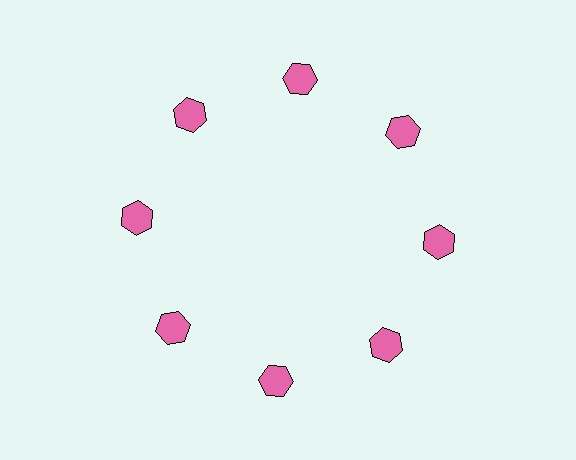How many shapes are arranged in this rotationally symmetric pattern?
There are 8 shapes, arranged in 8 groups of 1.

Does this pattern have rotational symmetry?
Yes, this pattern has 8-fold rotational symmetry. It looks the same after rotating 45 degrees around the center.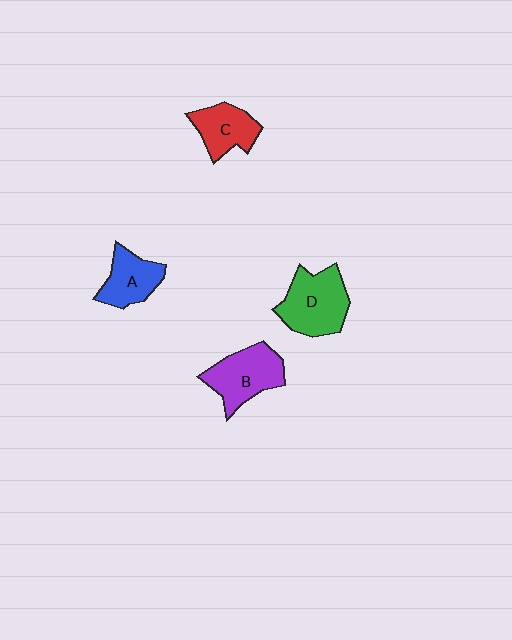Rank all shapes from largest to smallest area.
From largest to smallest: D (green), B (purple), A (blue), C (red).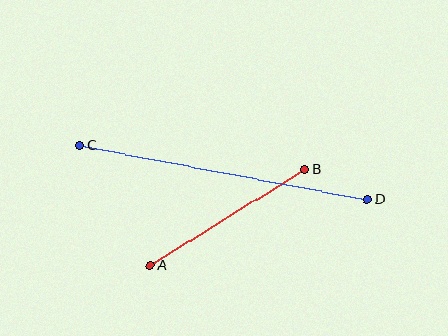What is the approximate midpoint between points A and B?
The midpoint is at approximately (228, 217) pixels.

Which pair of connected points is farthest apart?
Points C and D are farthest apart.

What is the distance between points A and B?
The distance is approximately 182 pixels.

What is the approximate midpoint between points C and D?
The midpoint is at approximately (224, 172) pixels.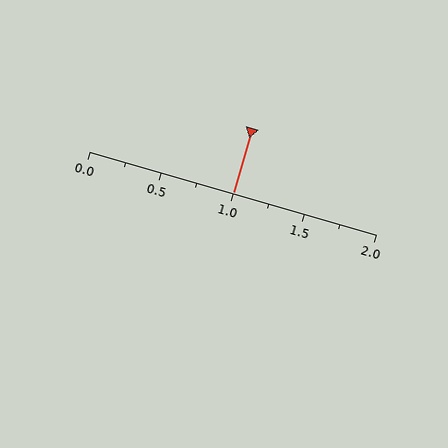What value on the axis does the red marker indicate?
The marker indicates approximately 1.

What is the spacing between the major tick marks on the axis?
The major ticks are spaced 0.5 apart.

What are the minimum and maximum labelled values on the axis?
The axis runs from 0.0 to 2.0.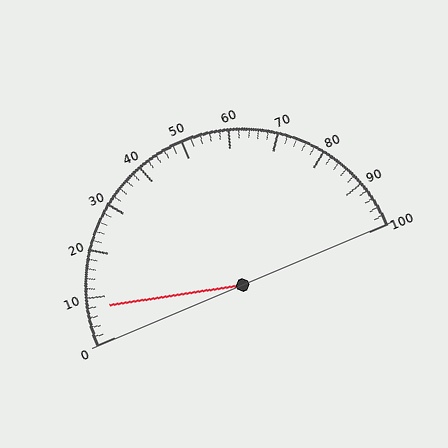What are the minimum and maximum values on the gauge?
The gauge ranges from 0 to 100.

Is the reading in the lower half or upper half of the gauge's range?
The reading is in the lower half of the range (0 to 100).